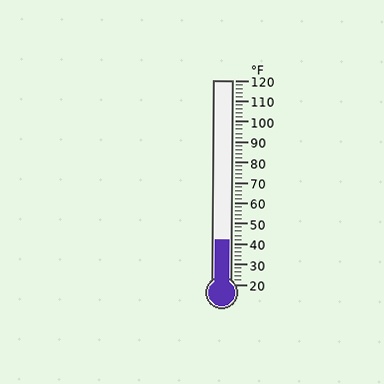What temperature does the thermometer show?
The thermometer shows approximately 42°F.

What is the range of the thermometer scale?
The thermometer scale ranges from 20°F to 120°F.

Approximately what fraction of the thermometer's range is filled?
The thermometer is filled to approximately 20% of its range.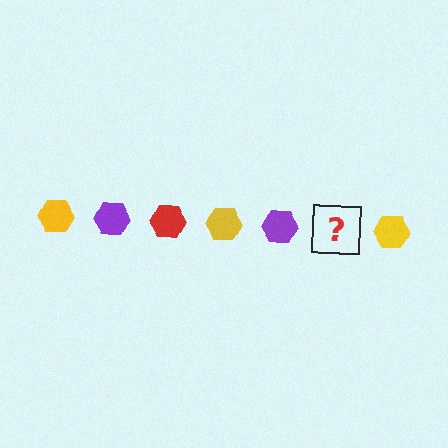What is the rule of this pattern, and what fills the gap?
The rule is that the pattern cycles through yellow, purple, red hexagons. The gap should be filled with a red hexagon.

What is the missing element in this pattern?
The missing element is a red hexagon.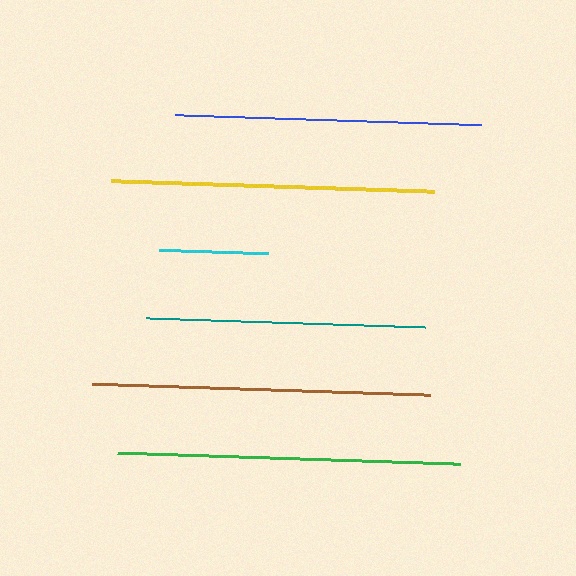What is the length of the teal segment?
The teal segment is approximately 280 pixels long.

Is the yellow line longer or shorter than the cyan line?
The yellow line is longer than the cyan line.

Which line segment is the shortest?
The cyan line is the shortest at approximately 110 pixels.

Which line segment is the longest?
The green line is the longest at approximately 343 pixels.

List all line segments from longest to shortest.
From longest to shortest: green, brown, yellow, blue, teal, cyan.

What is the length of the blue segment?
The blue segment is approximately 307 pixels long.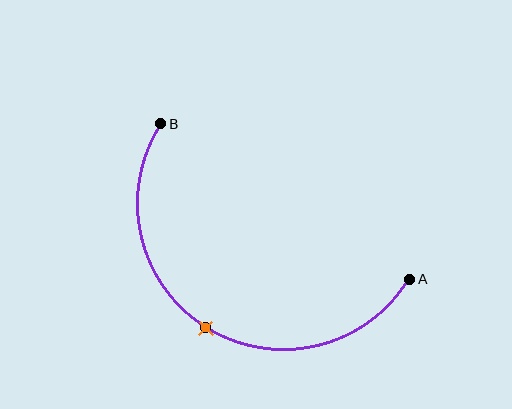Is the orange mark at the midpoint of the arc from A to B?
Yes. The orange mark lies on the arc at equal arc-length from both A and B — it is the arc midpoint.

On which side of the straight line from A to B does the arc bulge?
The arc bulges below the straight line connecting A and B.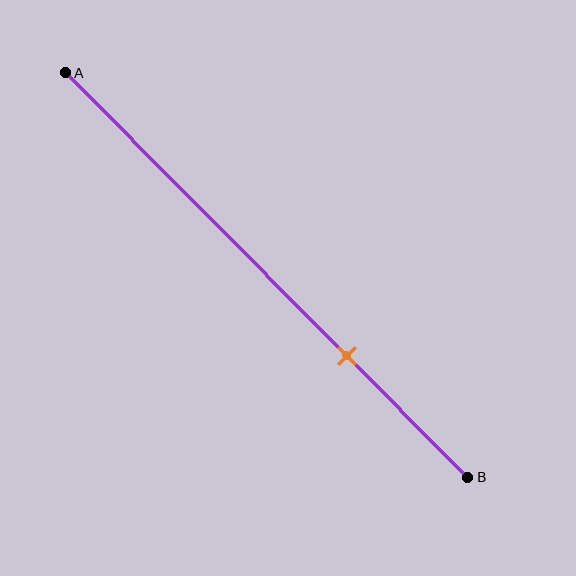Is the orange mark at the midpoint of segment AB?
No, the mark is at about 70% from A, not at the 50% midpoint.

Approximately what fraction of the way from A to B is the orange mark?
The orange mark is approximately 70% of the way from A to B.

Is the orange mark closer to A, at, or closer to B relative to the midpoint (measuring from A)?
The orange mark is closer to point B than the midpoint of segment AB.